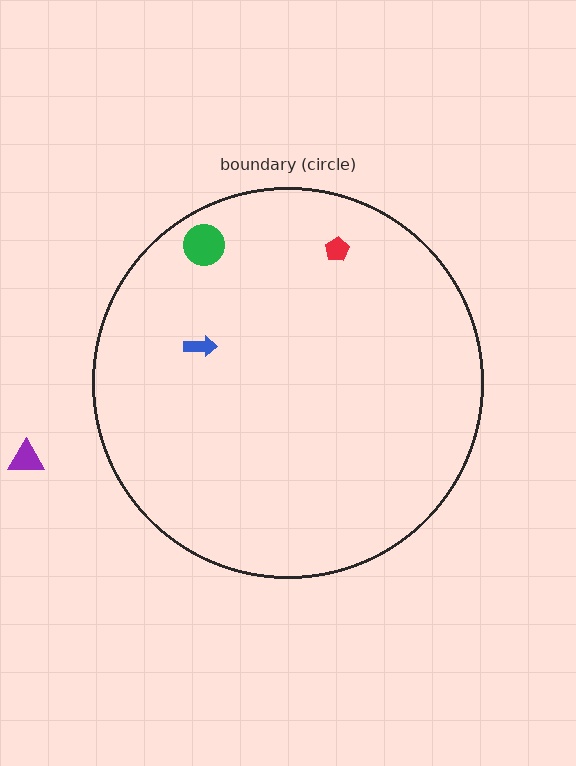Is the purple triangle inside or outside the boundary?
Outside.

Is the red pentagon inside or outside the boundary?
Inside.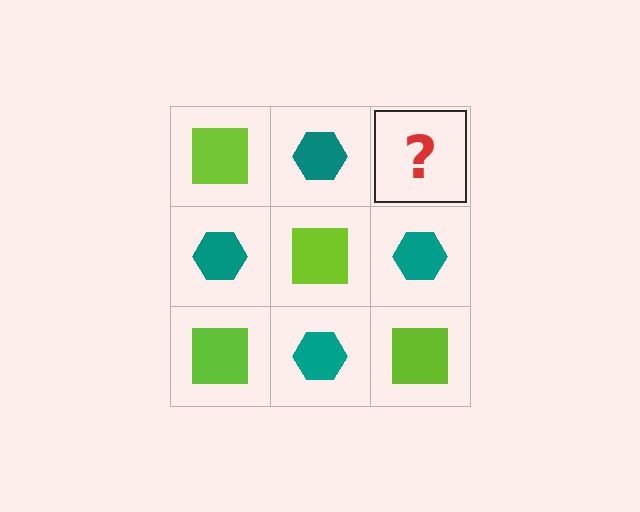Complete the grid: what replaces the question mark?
The question mark should be replaced with a lime square.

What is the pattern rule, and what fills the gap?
The rule is that it alternates lime square and teal hexagon in a checkerboard pattern. The gap should be filled with a lime square.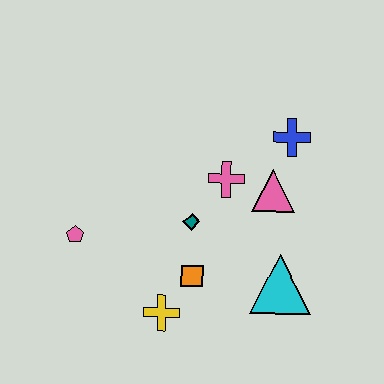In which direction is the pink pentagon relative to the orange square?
The pink pentagon is to the left of the orange square.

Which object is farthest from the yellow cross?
The blue cross is farthest from the yellow cross.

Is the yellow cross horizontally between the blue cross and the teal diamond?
No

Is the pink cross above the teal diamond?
Yes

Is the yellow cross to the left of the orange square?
Yes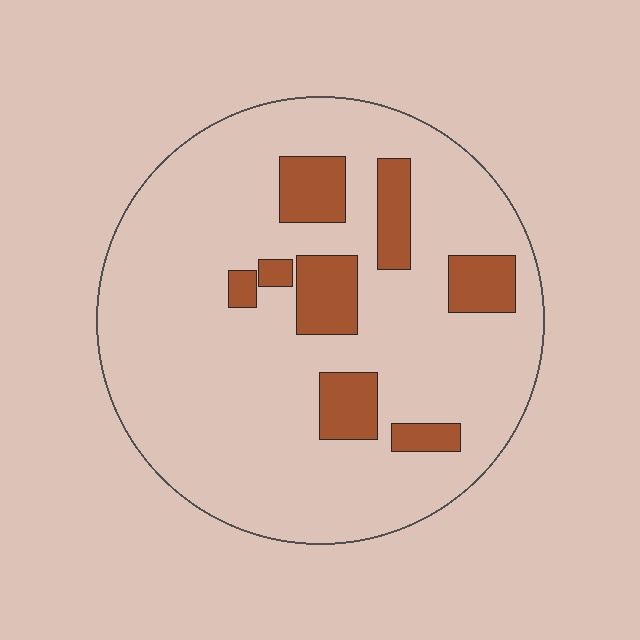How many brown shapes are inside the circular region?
8.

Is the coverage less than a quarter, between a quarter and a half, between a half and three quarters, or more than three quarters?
Less than a quarter.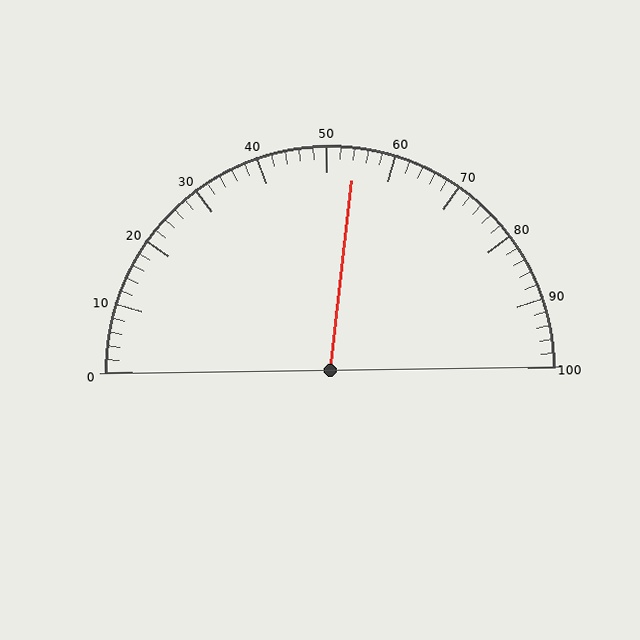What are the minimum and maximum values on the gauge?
The gauge ranges from 0 to 100.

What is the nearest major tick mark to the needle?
The nearest major tick mark is 50.